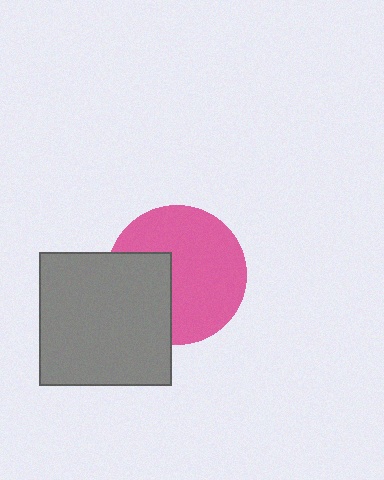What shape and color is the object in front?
The object in front is a gray square.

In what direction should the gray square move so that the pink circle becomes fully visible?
The gray square should move left. That is the shortest direction to clear the overlap and leave the pink circle fully visible.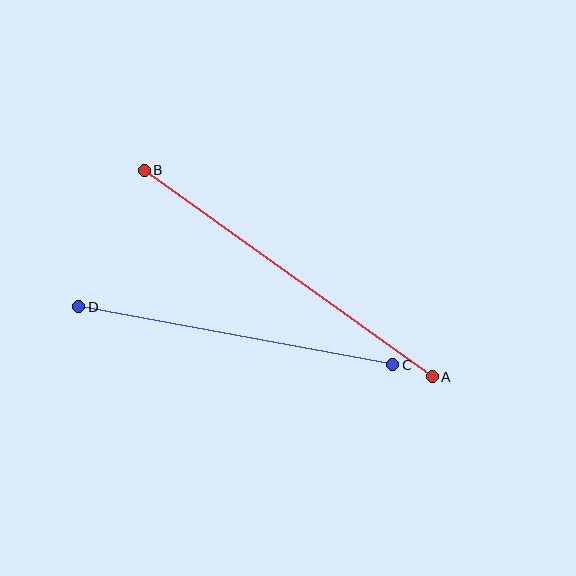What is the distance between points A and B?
The distance is approximately 354 pixels.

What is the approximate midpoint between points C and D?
The midpoint is at approximately (236, 336) pixels.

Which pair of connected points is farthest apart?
Points A and B are farthest apart.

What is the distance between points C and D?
The distance is approximately 320 pixels.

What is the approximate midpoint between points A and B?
The midpoint is at approximately (288, 273) pixels.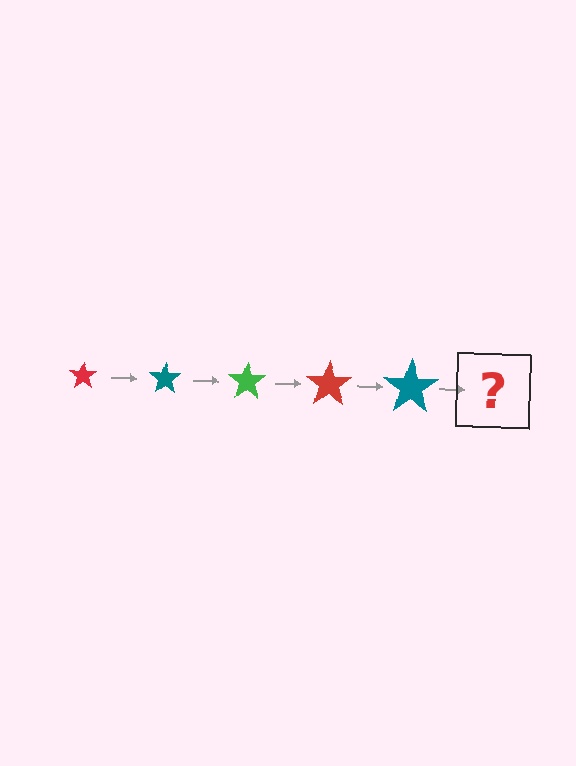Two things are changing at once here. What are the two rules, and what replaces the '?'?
The two rules are that the star grows larger each step and the color cycles through red, teal, and green. The '?' should be a green star, larger than the previous one.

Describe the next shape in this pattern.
It should be a green star, larger than the previous one.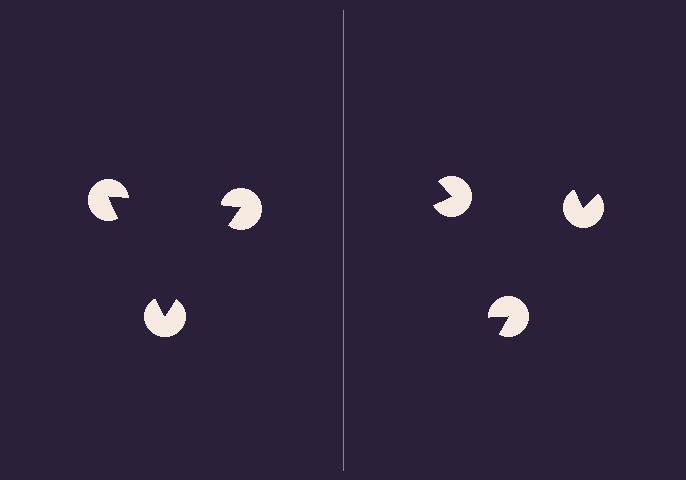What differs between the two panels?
The pac-man discs are positioned identically on both sides; only the wedge orientations differ. On the left they align to a triangle; on the right they are misaligned.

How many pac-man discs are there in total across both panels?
6 — 3 on each side.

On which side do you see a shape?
An illusory triangle appears on the left side. On the right side the wedge cuts are rotated, so no coherent shape forms.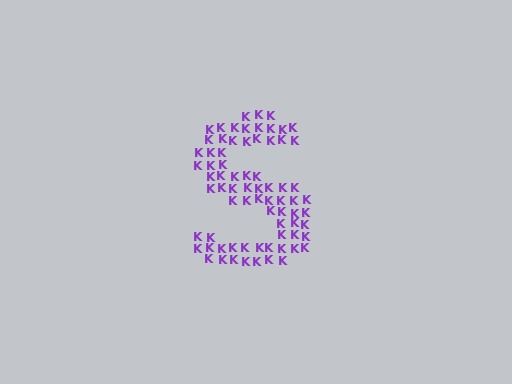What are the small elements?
The small elements are letter K's.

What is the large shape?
The large shape is the letter S.